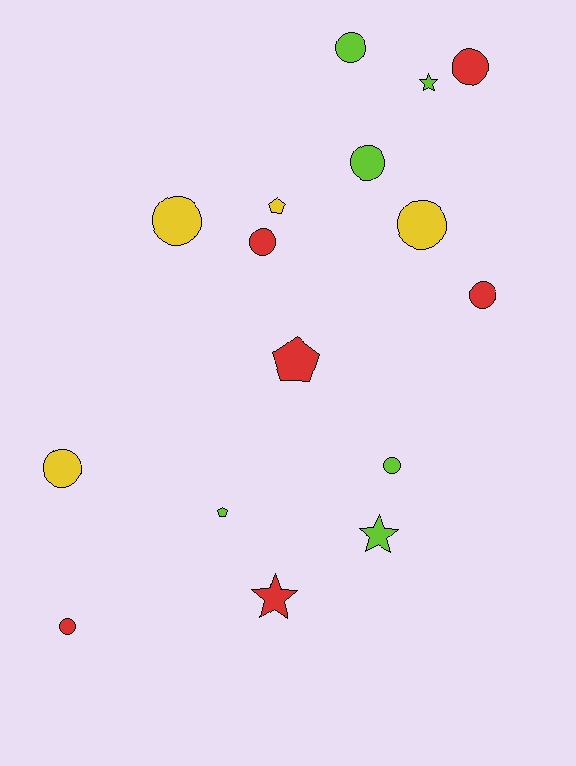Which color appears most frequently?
Lime, with 6 objects.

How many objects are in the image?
There are 16 objects.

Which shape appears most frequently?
Circle, with 10 objects.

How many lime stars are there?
There are 2 lime stars.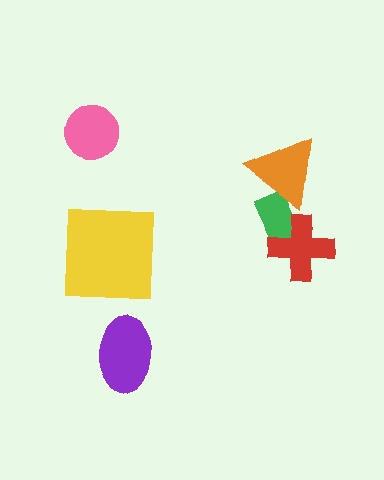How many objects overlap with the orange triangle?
1 object overlaps with the orange triangle.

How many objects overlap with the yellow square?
0 objects overlap with the yellow square.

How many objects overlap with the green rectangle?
2 objects overlap with the green rectangle.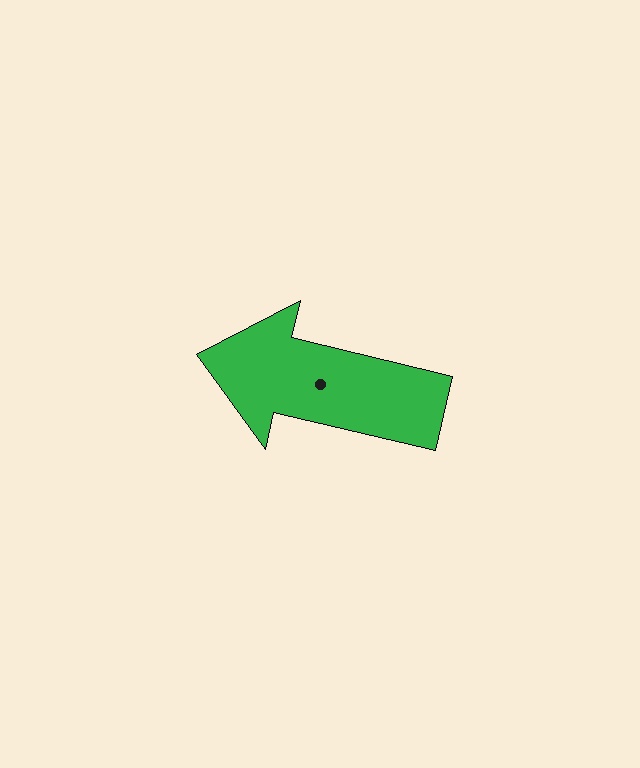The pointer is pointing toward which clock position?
Roughly 9 o'clock.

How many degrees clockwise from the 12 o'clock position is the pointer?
Approximately 283 degrees.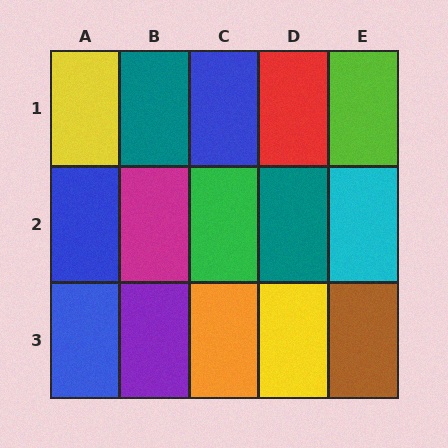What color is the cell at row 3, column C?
Orange.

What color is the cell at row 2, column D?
Teal.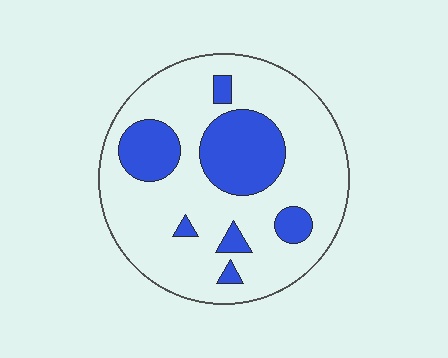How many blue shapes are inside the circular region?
7.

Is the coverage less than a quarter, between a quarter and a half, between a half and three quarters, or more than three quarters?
Less than a quarter.